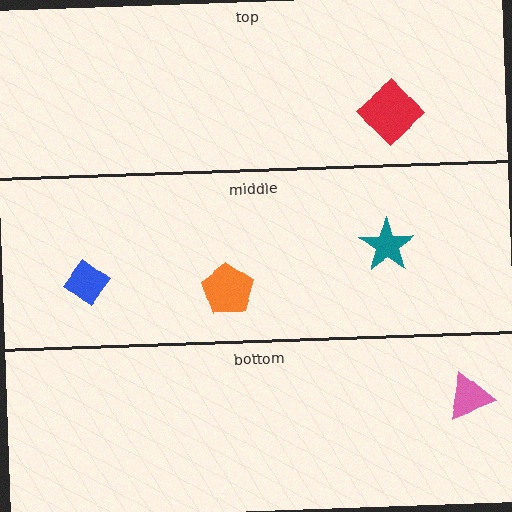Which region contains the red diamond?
The top region.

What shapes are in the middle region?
The orange pentagon, the teal star, the blue diamond.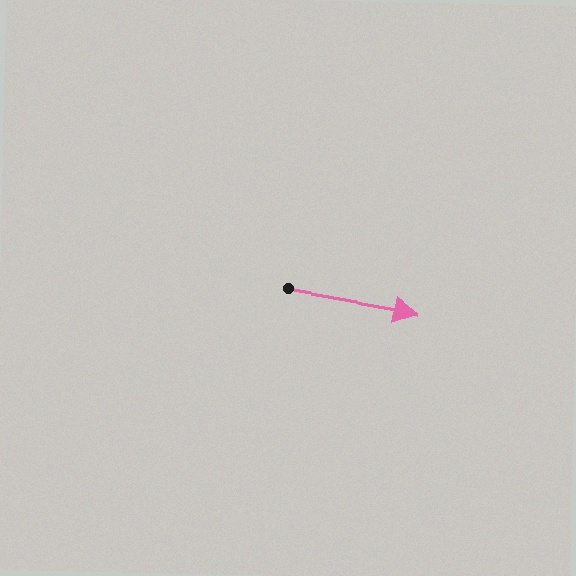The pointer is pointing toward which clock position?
Roughly 3 o'clock.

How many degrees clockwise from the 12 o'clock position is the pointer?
Approximately 100 degrees.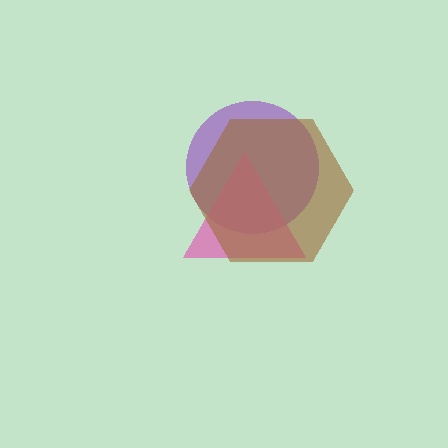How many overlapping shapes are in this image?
There are 3 overlapping shapes in the image.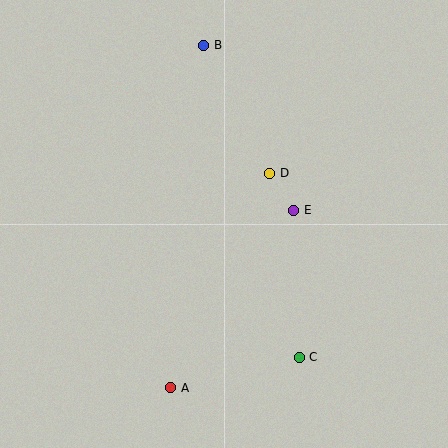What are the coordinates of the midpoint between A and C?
The midpoint between A and C is at (235, 372).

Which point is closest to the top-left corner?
Point B is closest to the top-left corner.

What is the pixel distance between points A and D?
The distance between A and D is 236 pixels.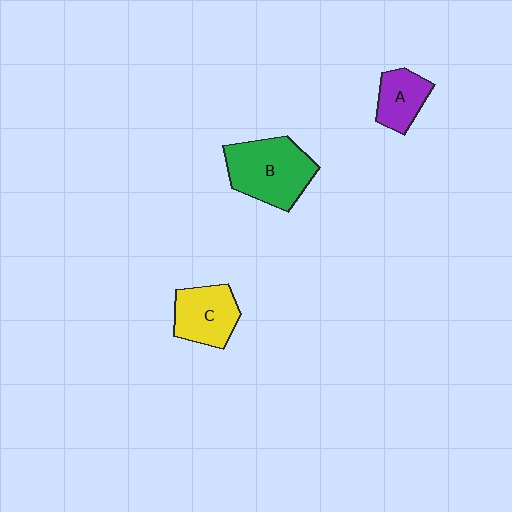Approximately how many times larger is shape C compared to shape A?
Approximately 1.3 times.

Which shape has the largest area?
Shape B (green).